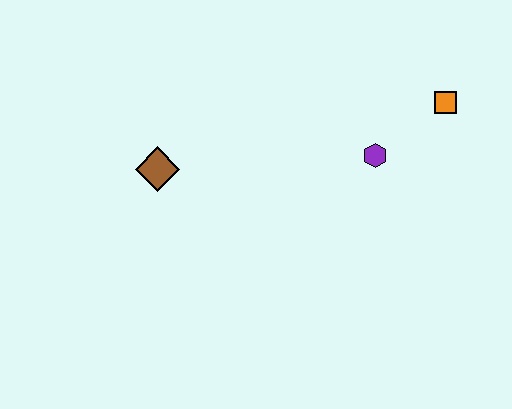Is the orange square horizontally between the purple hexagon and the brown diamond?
No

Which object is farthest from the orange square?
The brown diamond is farthest from the orange square.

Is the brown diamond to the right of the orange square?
No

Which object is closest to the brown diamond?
The purple hexagon is closest to the brown diamond.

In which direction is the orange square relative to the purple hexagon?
The orange square is to the right of the purple hexagon.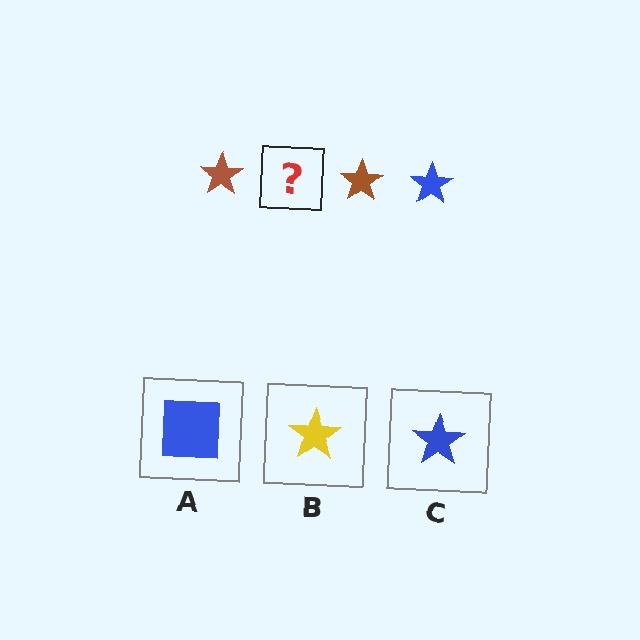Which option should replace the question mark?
Option C.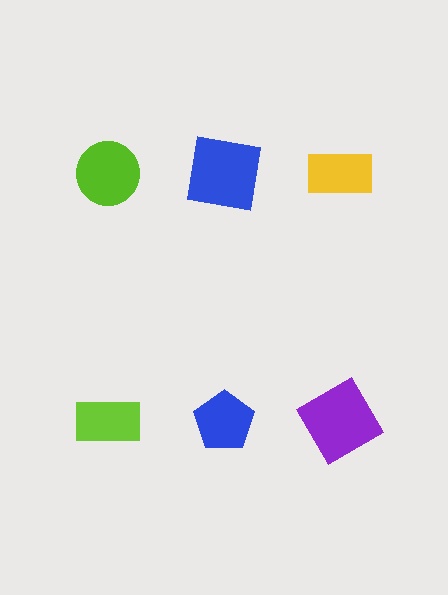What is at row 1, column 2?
A blue square.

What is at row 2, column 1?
A lime rectangle.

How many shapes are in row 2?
3 shapes.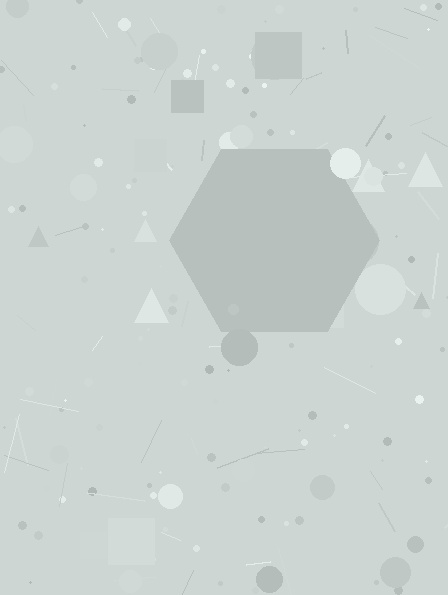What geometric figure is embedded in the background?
A hexagon is embedded in the background.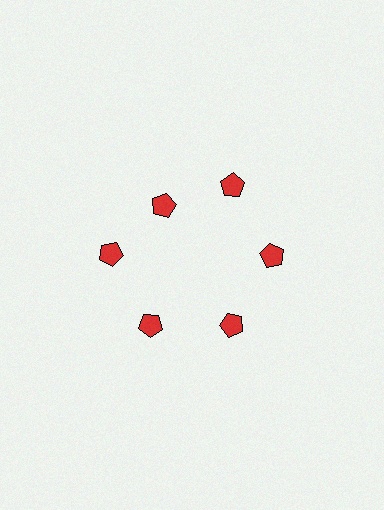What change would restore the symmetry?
The symmetry would be restored by moving it outward, back onto the ring so that all 6 pentagons sit at equal angles and equal distance from the center.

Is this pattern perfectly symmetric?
No. The 6 red pentagons are arranged in a ring, but one element near the 11 o'clock position is pulled inward toward the center, breaking the 6-fold rotational symmetry.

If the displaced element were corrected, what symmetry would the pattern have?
It would have 6-fold rotational symmetry — the pattern would map onto itself every 60 degrees.